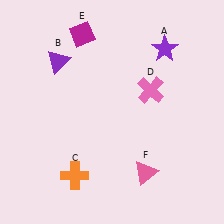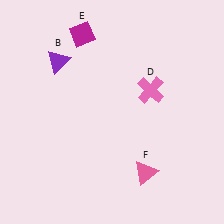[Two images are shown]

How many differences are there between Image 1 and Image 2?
There are 2 differences between the two images.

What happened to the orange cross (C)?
The orange cross (C) was removed in Image 2. It was in the bottom-left area of Image 1.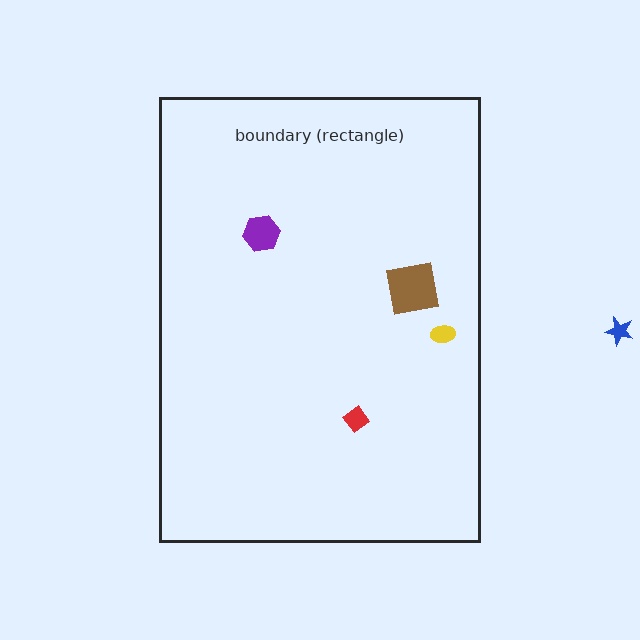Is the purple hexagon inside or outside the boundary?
Inside.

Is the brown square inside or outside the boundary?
Inside.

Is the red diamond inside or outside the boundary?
Inside.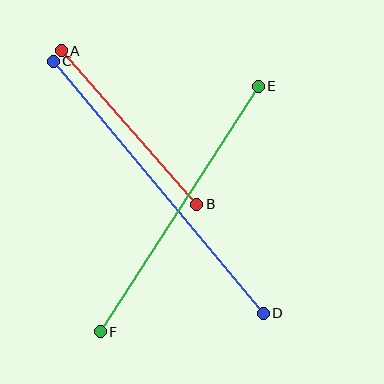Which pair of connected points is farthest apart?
Points C and D are farthest apart.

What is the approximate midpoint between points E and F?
The midpoint is at approximately (179, 209) pixels.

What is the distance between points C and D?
The distance is approximately 328 pixels.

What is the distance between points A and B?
The distance is approximately 205 pixels.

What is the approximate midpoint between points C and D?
The midpoint is at approximately (158, 187) pixels.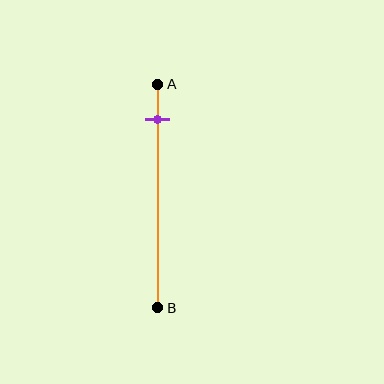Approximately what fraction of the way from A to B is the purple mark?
The purple mark is approximately 15% of the way from A to B.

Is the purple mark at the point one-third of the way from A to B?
No, the mark is at about 15% from A, not at the 33% one-third point.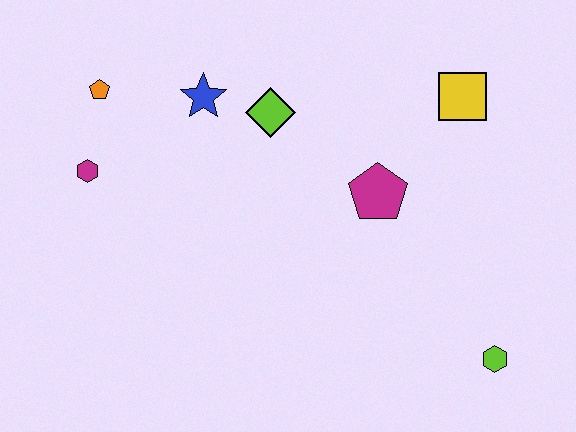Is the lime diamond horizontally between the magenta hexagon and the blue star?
No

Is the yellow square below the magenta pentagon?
No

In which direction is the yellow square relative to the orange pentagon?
The yellow square is to the right of the orange pentagon.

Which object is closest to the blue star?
The lime diamond is closest to the blue star.